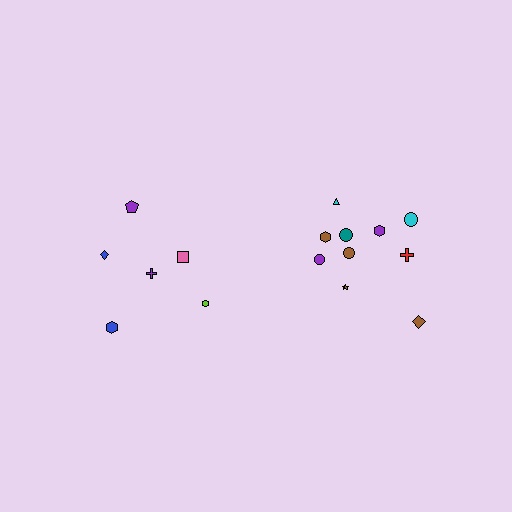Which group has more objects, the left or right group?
The right group.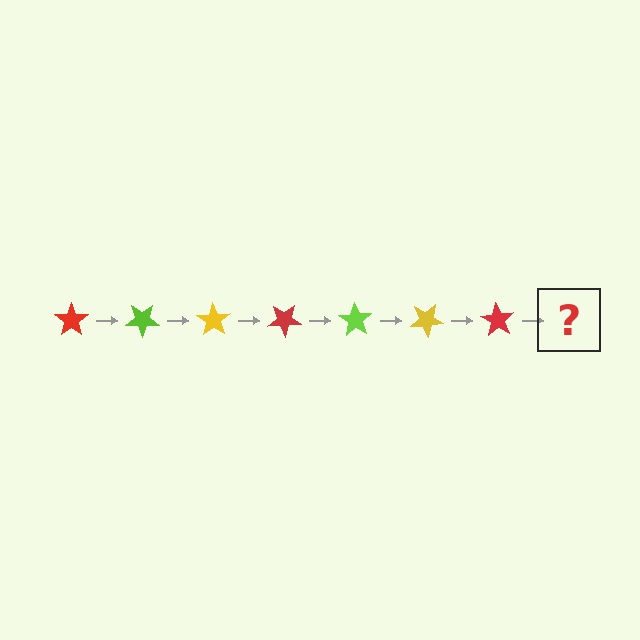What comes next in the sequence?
The next element should be a lime star, rotated 245 degrees from the start.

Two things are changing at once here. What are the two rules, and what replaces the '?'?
The two rules are that it rotates 35 degrees each step and the color cycles through red, lime, and yellow. The '?' should be a lime star, rotated 245 degrees from the start.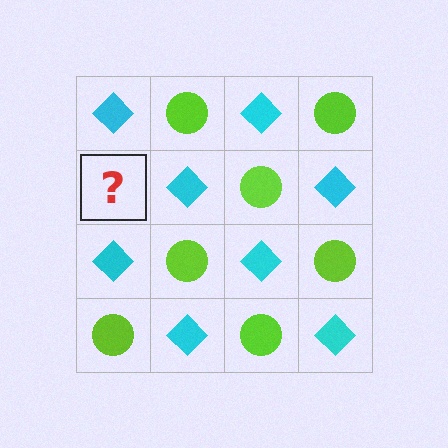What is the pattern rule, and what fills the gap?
The rule is that it alternates cyan diamond and lime circle in a checkerboard pattern. The gap should be filled with a lime circle.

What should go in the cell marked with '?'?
The missing cell should contain a lime circle.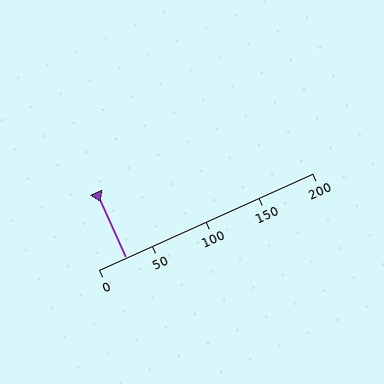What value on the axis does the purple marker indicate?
The marker indicates approximately 25.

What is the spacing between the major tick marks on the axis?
The major ticks are spaced 50 apart.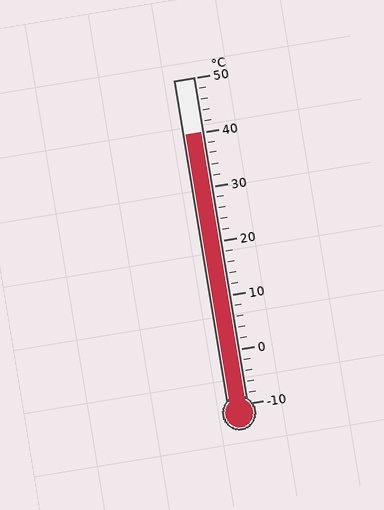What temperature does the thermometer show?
The thermometer shows approximately 40°C.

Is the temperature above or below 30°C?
The temperature is above 30°C.